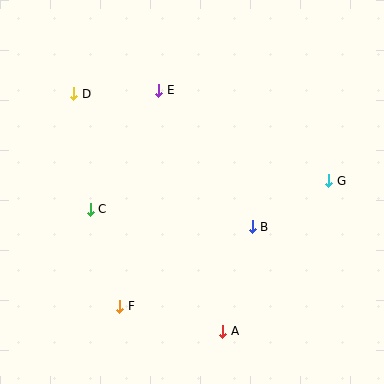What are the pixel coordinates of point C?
Point C is at (90, 209).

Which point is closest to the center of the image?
Point B at (252, 227) is closest to the center.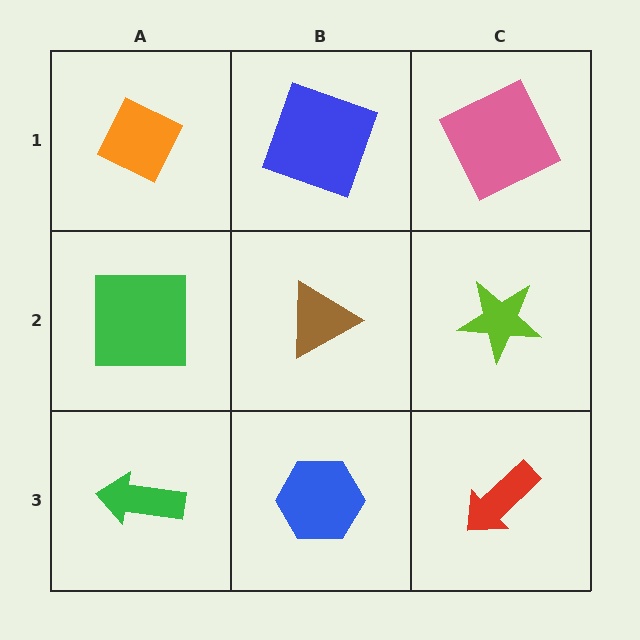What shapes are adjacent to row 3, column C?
A lime star (row 2, column C), a blue hexagon (row 3, column B).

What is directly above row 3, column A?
A green square.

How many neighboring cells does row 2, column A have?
3.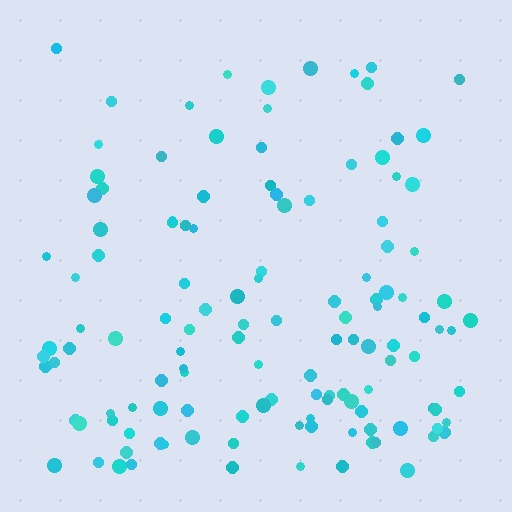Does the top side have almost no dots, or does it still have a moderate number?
Still a moderate number, just noticeably fewer than the bottom.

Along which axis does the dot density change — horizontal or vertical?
Vertical.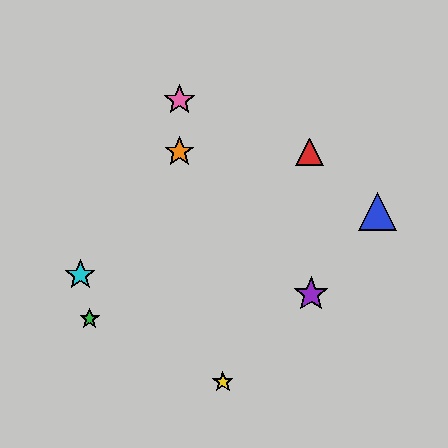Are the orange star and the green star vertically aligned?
No, the orange star is at x≈179 and the green star is at x≈90.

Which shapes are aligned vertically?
The orange star, the pink star are aligned vertically.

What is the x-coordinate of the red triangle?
The red triangle is at x≈310.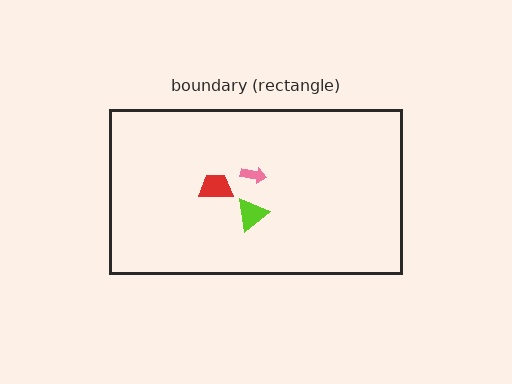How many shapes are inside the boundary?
3 inside, 0 outside.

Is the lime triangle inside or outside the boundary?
Inside.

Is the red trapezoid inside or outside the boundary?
Inside.